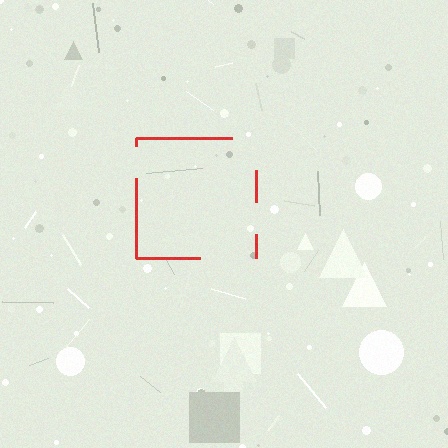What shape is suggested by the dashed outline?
The dashed outline suggests a square.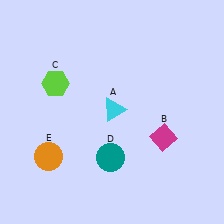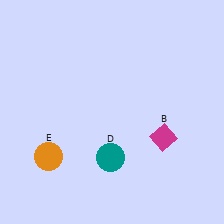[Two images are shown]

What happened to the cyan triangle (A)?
The cyan triangle (A) was removed in Image 2. It was in the top-right area of Image 1.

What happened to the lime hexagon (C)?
The lime hexagon (C) was removed in Image 2. It was in the top-left area of Image 1.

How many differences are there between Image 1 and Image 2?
There are 2 differences between the two images.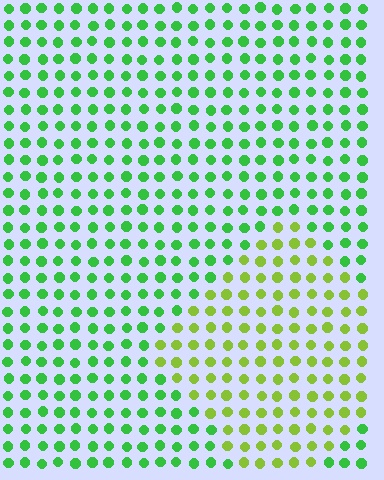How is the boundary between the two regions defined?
The boundary is defined purely by a slight shift in hue (about 39 degrees). Spacing, size, and orientation are identical on both sides.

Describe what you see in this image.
The image is filled with small green elements in a uniform arrangement. A diamond-shaped region is visible where the elements are tinted to a slightly different hue, forming a subtle color boundary.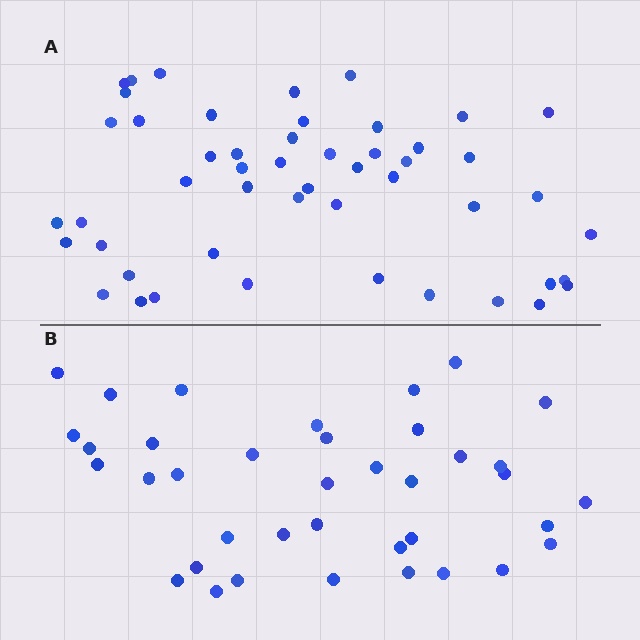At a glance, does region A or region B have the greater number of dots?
Region A (the top region) has more dots.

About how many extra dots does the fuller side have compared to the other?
Region A has roughly 12 or so more dots than region B.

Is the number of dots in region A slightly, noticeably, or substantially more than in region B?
Region A has noticeably more, but not dramatically so. The ratio is roughly 1.3 to 1.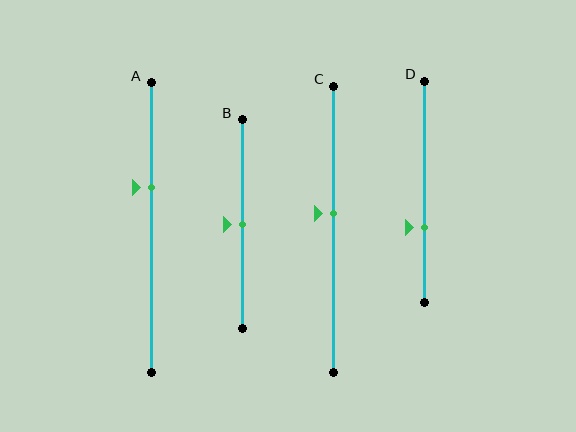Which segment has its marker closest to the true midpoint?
Segment B has its marker closest to the true midpoint.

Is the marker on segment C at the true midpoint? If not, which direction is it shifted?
No, the marker on segment C is shifted upward by about 6% of the segment length.